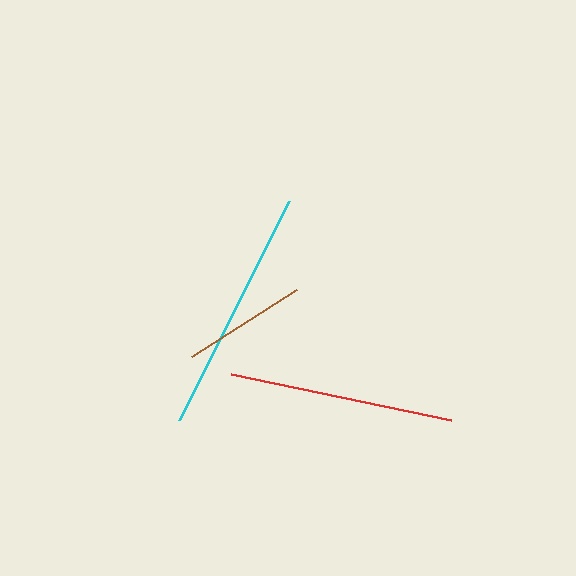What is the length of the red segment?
The red segment is approximately 224 pixels long.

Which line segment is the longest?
The cyan line is the longest at approximately 245 pixels.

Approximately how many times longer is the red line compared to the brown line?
The red line is approximately 1.8 times the length of the brown line.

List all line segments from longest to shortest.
From longest to shortest: cyan, red, brown.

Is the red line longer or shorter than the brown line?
The red line is longer than the brown line.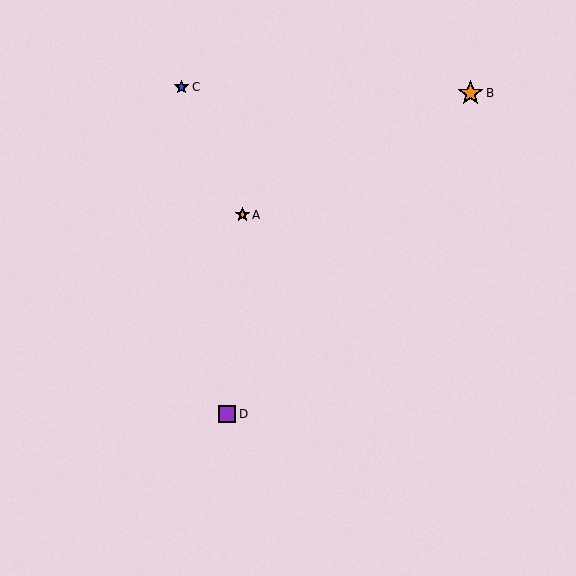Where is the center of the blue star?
The center of the blue star is at (182, 87).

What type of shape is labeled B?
Shape B is an orange star.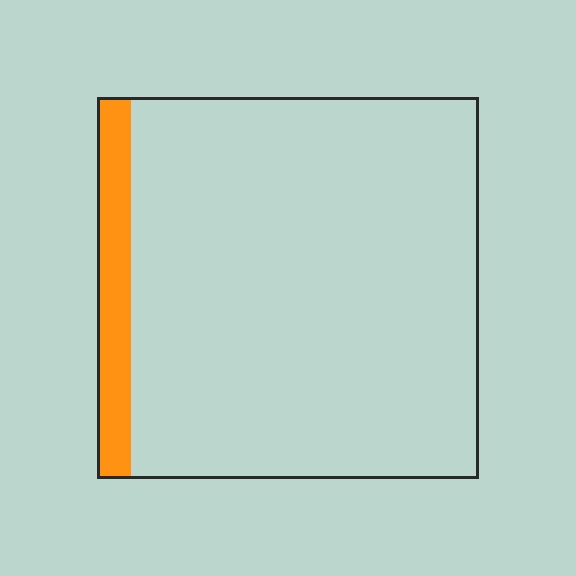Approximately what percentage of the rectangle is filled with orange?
Approximately 10%.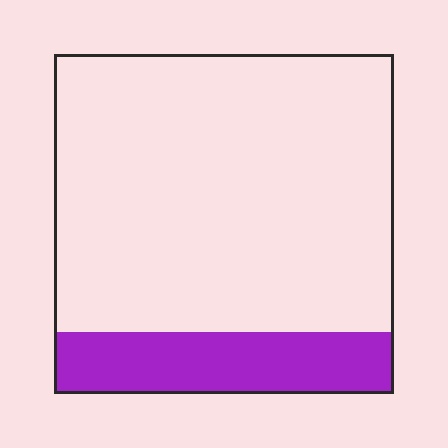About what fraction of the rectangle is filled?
About one sixth (1/6).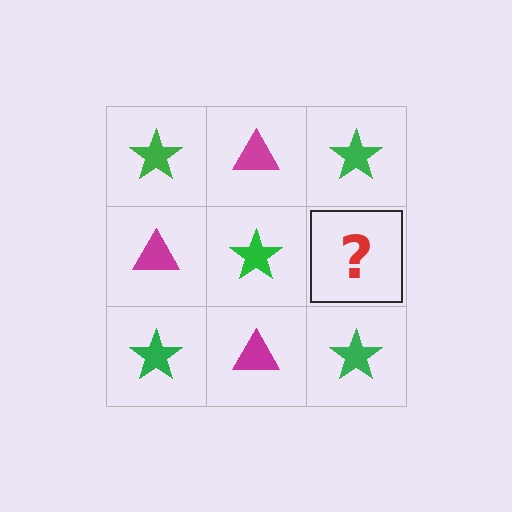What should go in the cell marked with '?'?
The missing cell should contain a magenta triangle.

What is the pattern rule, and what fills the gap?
The rule is that it alternates green star and magenta triangle in a checkerboard pattern. The gap should be filled with a magenta triangle.